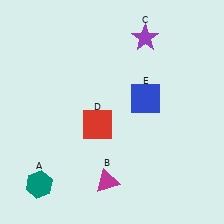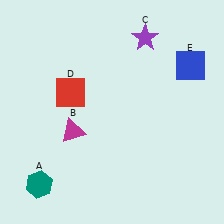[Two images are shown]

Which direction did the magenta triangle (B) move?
The magenta triangle (B) moved up.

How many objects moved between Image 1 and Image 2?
3 objects moved between the two images.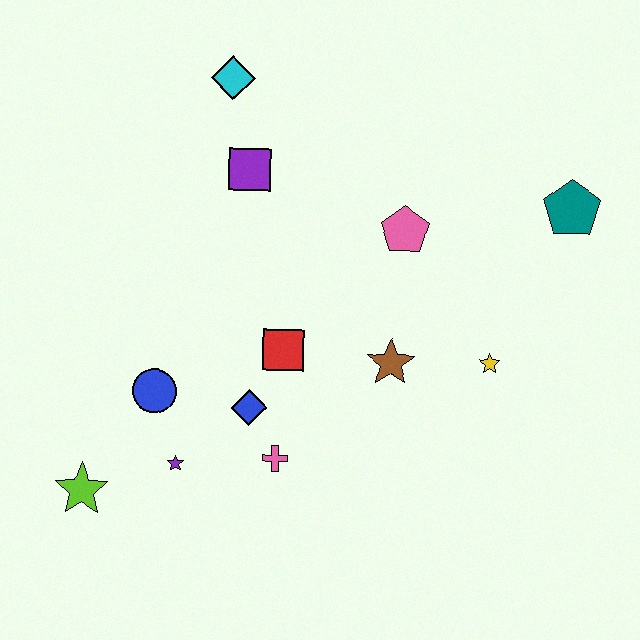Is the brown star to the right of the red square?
Yes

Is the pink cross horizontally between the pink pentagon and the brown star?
No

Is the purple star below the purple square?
Yes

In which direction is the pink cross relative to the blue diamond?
The pink cross is below the blue diamond.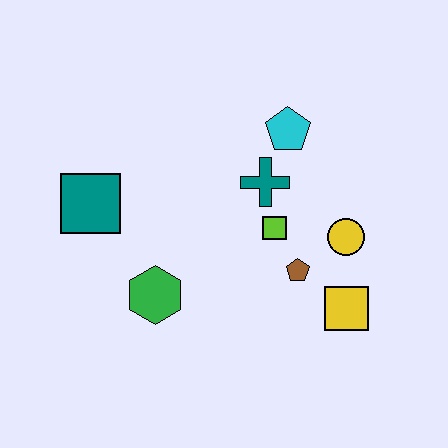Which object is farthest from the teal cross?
The teal square is farthest from the teal cross.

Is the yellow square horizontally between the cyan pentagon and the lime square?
No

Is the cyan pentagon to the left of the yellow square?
Yes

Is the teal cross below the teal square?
No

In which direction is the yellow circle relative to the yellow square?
The yellow circle is above the yellow square.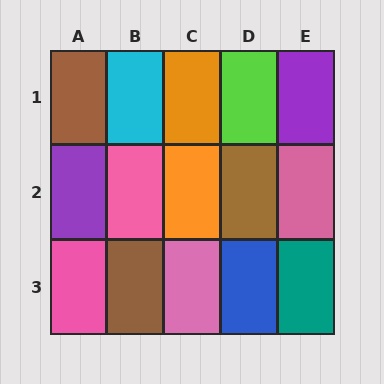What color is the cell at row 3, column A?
Pink.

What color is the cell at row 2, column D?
Brown.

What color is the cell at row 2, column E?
Pink.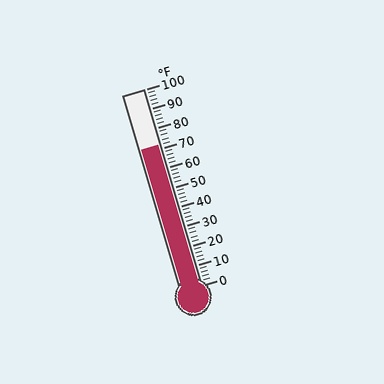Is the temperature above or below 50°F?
The temperature is above 50°F.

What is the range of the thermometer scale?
The thermometer scale ranges from 0°F to 100°F.